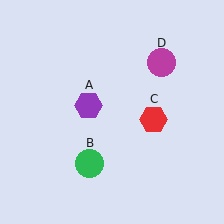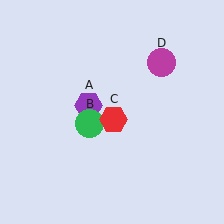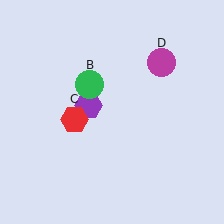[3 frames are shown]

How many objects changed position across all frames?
2 objects changed position: green circle (object B), red hexagon (object C).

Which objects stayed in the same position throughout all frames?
Purple hexagon (object A) and magenta circle (object D) remained stationary.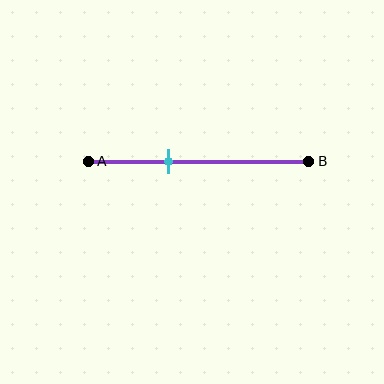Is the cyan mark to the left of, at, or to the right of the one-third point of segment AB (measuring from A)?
The cyan mark is approximately at the one-third point of segment AB.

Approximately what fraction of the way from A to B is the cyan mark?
The cyan mark is approximately 35% of the way from A to B.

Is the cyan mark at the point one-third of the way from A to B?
Yes, the mark is approximately at the one-third point.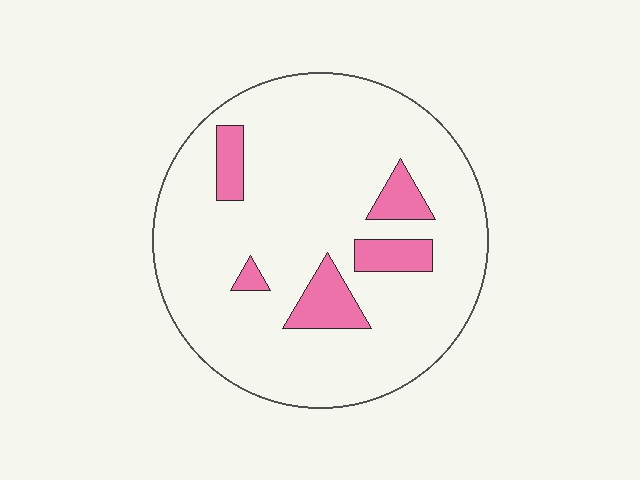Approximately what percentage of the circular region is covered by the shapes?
Approximately 15%.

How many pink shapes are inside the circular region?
5.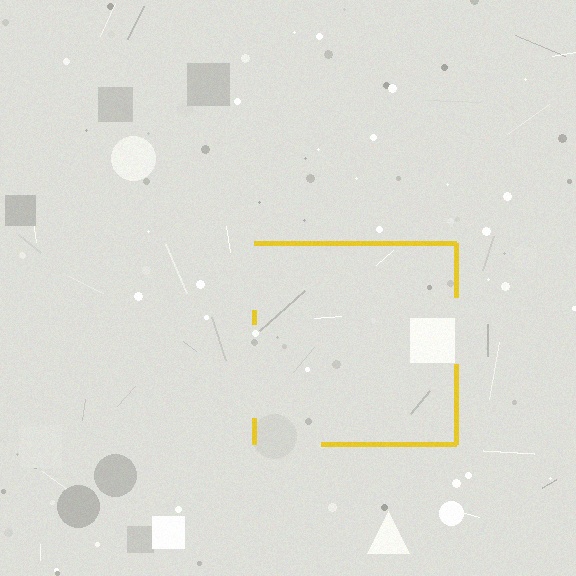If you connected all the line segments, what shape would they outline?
They would outline a square.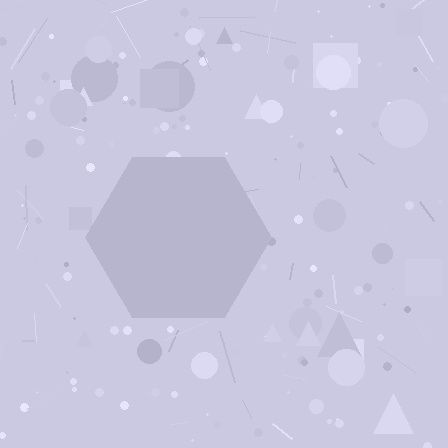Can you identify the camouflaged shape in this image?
The camouflaged shape is a hexagon.